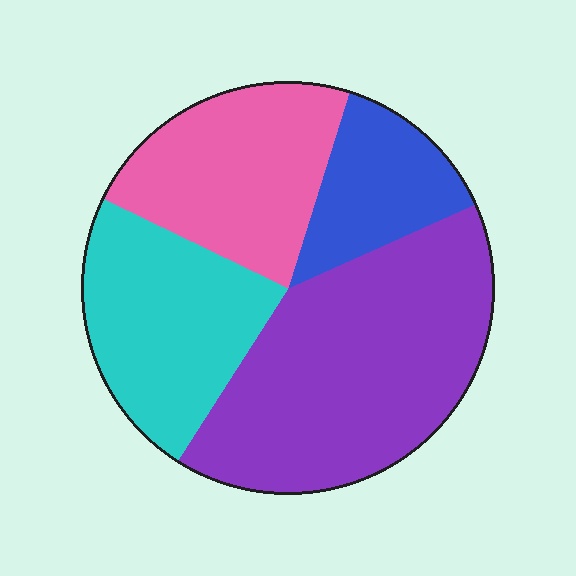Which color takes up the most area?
Purple, at roughly 40%.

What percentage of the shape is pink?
Pink covers 23% of the shape.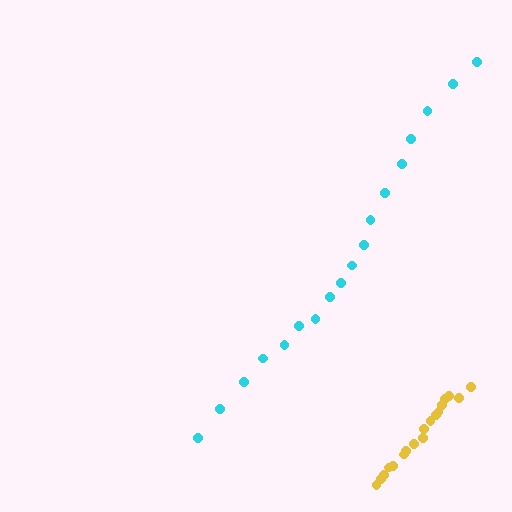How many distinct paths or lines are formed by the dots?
There are 2 distinct paths.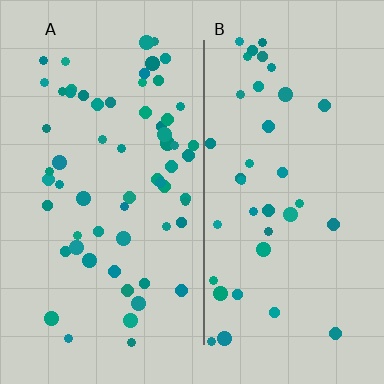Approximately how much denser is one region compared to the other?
Approximately 1.6× — region A over region B.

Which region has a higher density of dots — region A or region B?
A (the left).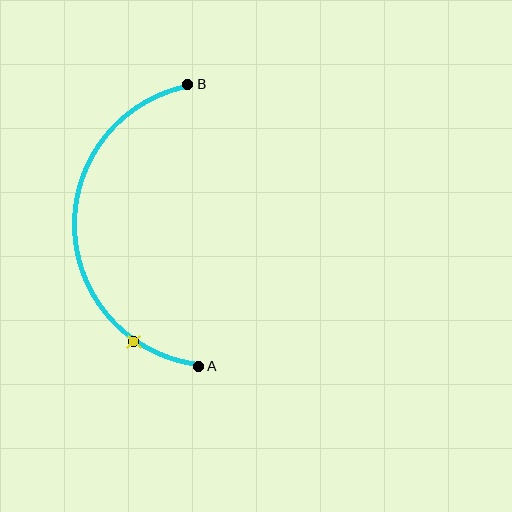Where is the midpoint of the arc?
The arc midpoint is the point on the curve farthest from the straight line joining A and B. It sits to the left of that line.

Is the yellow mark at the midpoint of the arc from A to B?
No. The yellow mark lies on the arc but is closer to endpoint A. The arc midpoint would be at the point on the curve equidistant along the arc from both A and B.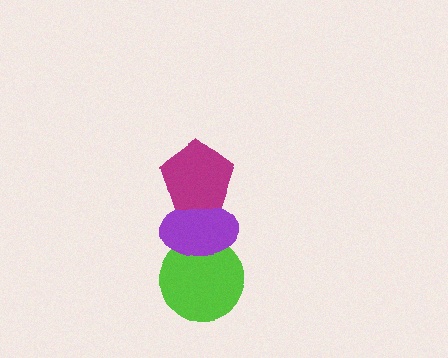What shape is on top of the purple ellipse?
The magenta pentagon is on top of the purple ellipse.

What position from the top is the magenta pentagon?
The magenta pentagon is 1st from the top.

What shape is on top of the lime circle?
The purple ellipse is on top of the lime circle.